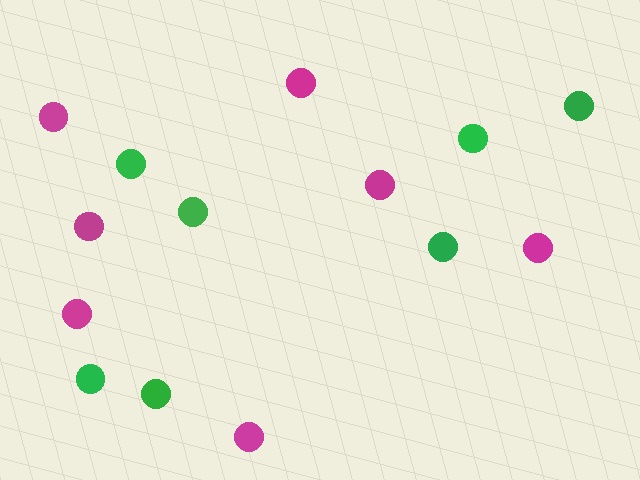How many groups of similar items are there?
There are 2 groups: one group of green circles (7) and one group of magenta circles (7).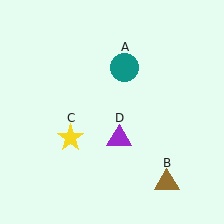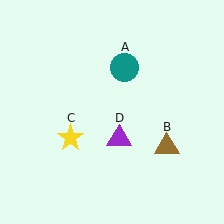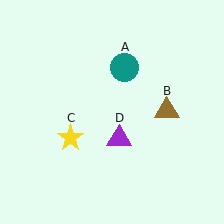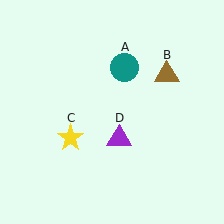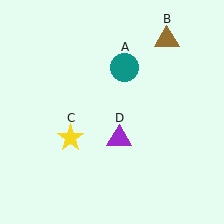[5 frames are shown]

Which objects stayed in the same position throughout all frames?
Teal circle (object A) and yellow star (object C) and purple triangle (object D) remained stationary.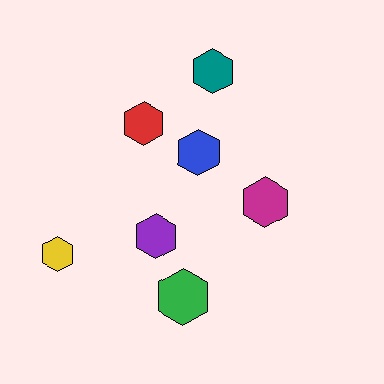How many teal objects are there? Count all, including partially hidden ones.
There is 1 teal object.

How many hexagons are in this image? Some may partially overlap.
There are 7 hexagons.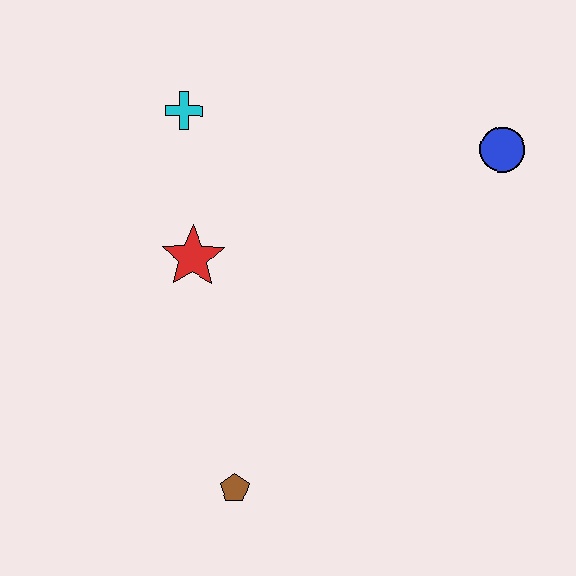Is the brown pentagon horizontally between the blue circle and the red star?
Yes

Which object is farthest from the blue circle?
The brown pentagon is farthest from the blue circle.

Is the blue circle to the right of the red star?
Yes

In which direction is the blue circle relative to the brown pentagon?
The blue circle is above the brown pentagon.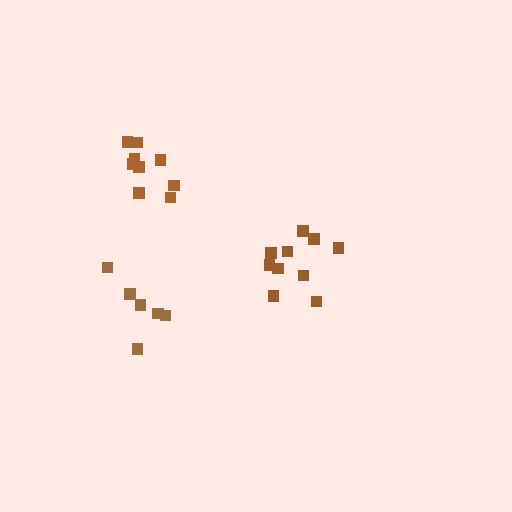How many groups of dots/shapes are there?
There are 3 groups.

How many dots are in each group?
Group 1: 9 dots, Group 2: 10 dots, Group 3: 6 dots (25 total).